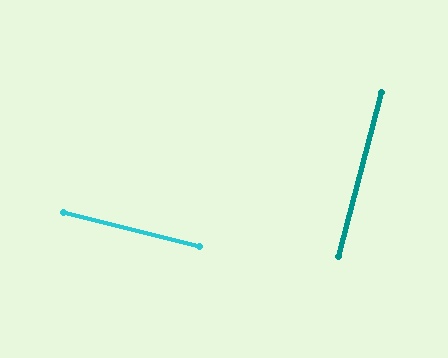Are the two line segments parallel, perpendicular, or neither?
Perpendicular — they meet at approximately 89°.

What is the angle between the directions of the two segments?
Approximately 89 degrees.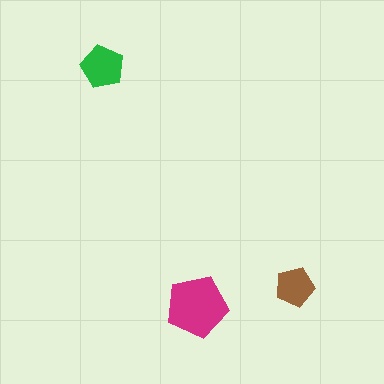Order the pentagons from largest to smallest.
the magenta one, the green one, the brown one.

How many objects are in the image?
There are 3 objects in the image.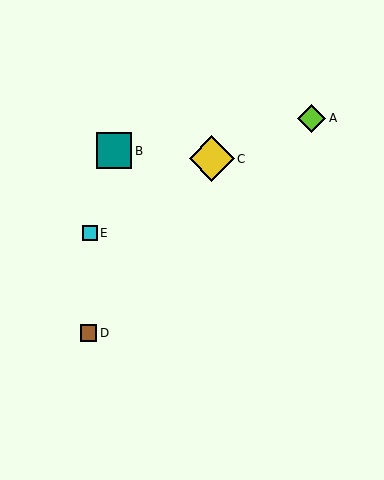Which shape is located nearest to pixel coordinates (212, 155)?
The yellow diamond (labeled C) at (212, 159) is nearest to that location.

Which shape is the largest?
The yellow diamond (labeled C) is the largest.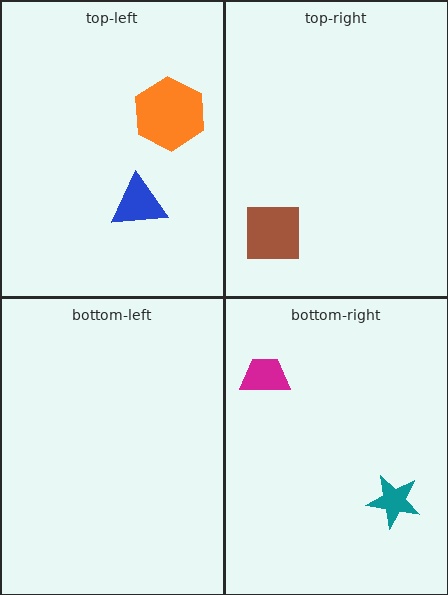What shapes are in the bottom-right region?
The magenta trapezoid, the teal star.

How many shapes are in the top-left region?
2.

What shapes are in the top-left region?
The blue triangle, the orange hexagon.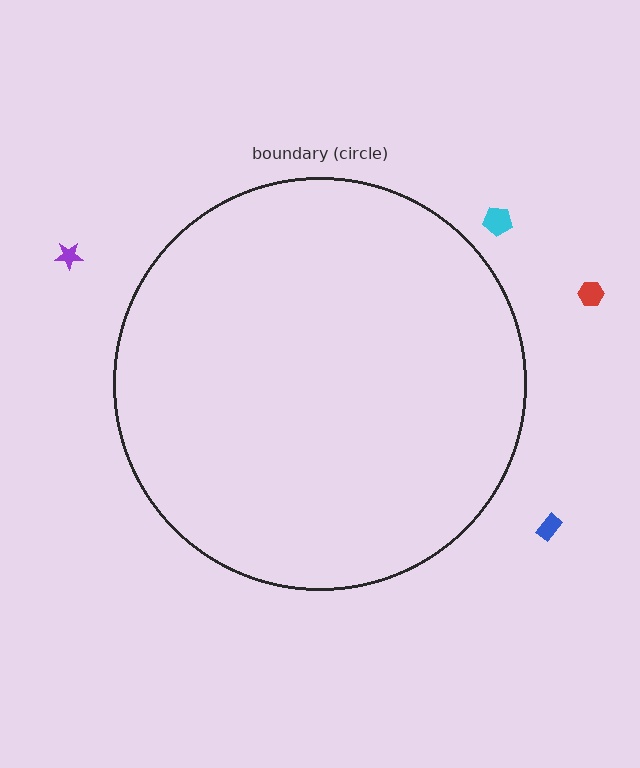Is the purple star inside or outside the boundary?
Outside.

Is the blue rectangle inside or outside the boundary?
Outside.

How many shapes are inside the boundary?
0 inside, 4 outside.